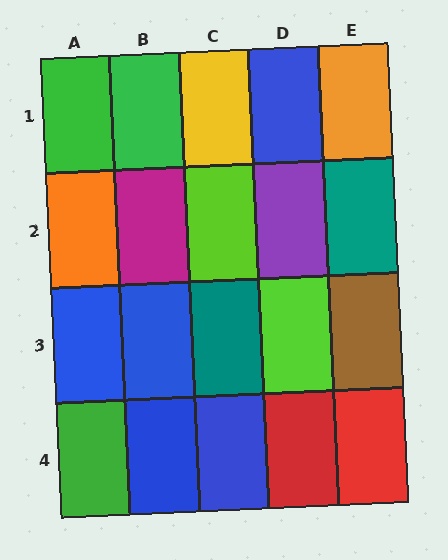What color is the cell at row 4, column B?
Blue.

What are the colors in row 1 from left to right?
Green, green, yellow, blue, orange.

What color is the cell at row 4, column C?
Blue.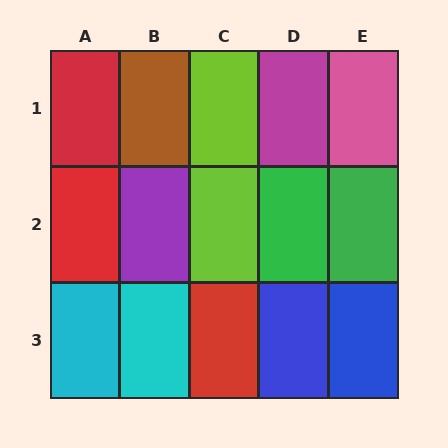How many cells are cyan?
2 cells are cyan.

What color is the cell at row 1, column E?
Pink.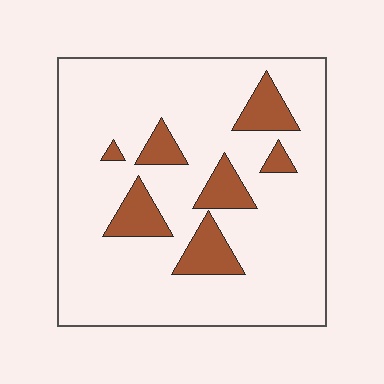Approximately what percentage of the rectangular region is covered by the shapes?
Approximately 15%.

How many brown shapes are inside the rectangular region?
7.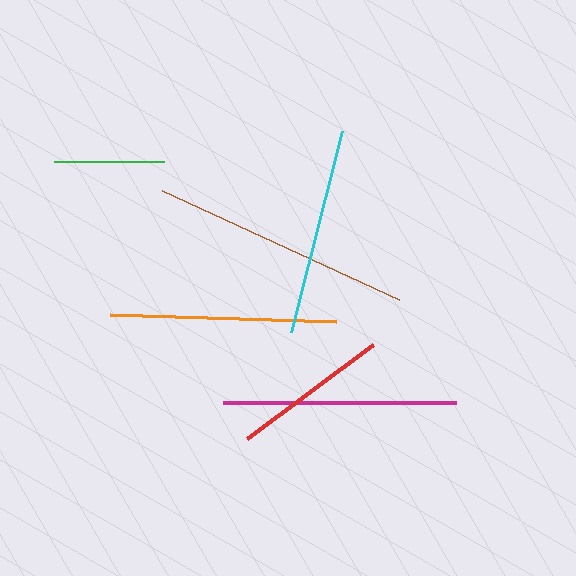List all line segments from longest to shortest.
From longest to shortest: brown, magenta, orange, cyan, red, green.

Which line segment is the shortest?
The green line is the shortest at approximately 110 pixels.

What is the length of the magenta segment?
The magenta segment is approximately 233 pixels long.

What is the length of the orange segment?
The orange segment is approximately 226 pixels long.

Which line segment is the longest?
The brown line is the longest at approximately 261 pixels.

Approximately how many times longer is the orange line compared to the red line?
The orange line is approximately 1.4 times the length of the red line.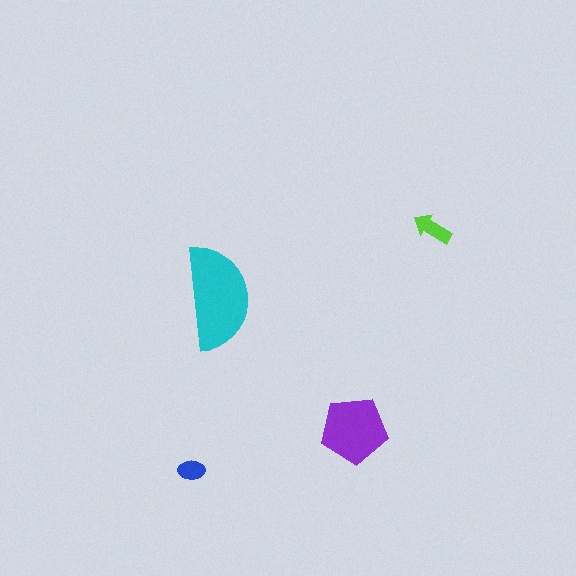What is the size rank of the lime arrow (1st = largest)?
3rd.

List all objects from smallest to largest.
The blue ellipse, the lime arrow, the purple pentagon, the cyan semicircle.